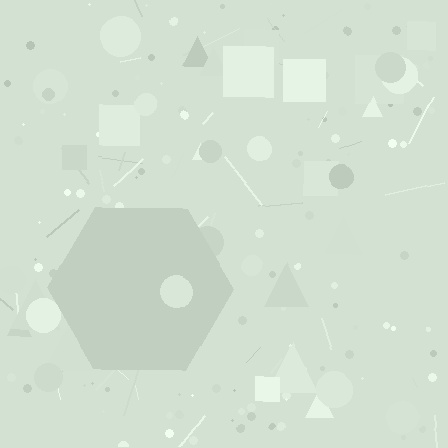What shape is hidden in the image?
A hexagon is hidden in the image.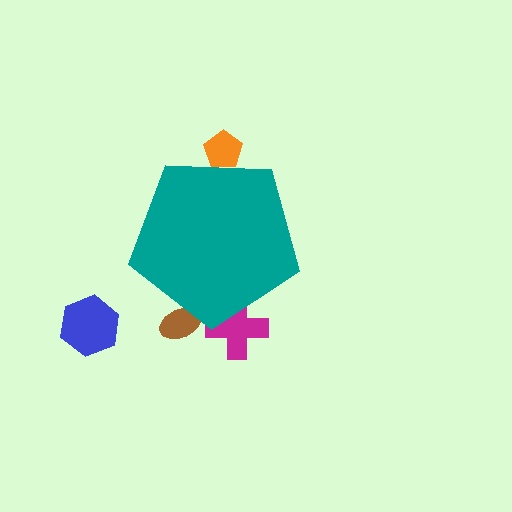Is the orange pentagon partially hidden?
Yes, the orange pentagon is partially hidden behind the teal pentagon.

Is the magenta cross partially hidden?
Yes, the magenta cross is partially hidden behind the teal pentagon.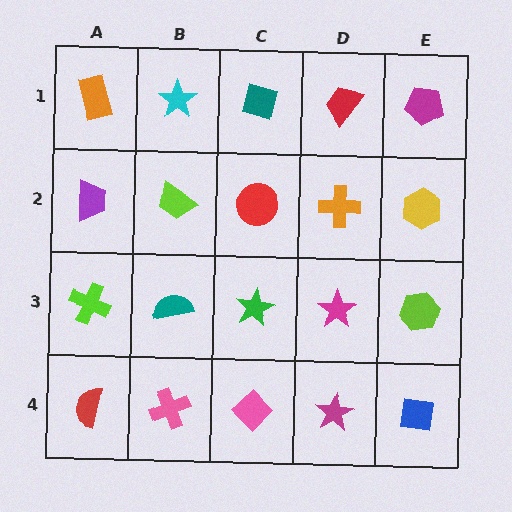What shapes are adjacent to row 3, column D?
An orange cross (row 2, column D), a magenta star (row 4, column D), a green star (row 3, column C), a lime hexagon (row 3, column E).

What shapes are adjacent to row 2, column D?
A red trapezoid (row 1, column D), a magenta star (row 3, column D), a red circle (row 2, column C), a yellow hexagon (row 2, column E).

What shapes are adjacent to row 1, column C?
A red circle (row 2, column C), a cyan star (row 1, column B), a red trapezoid (row 1, column D).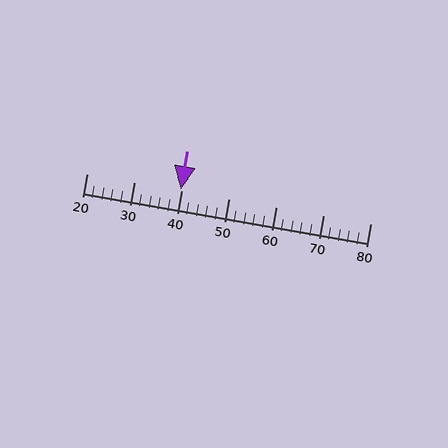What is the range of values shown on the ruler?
The ruler shows values from 20 to 80.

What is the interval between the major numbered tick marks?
The major tick marks are spaced 10 units apart.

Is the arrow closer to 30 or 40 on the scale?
The arrow is closer to 40.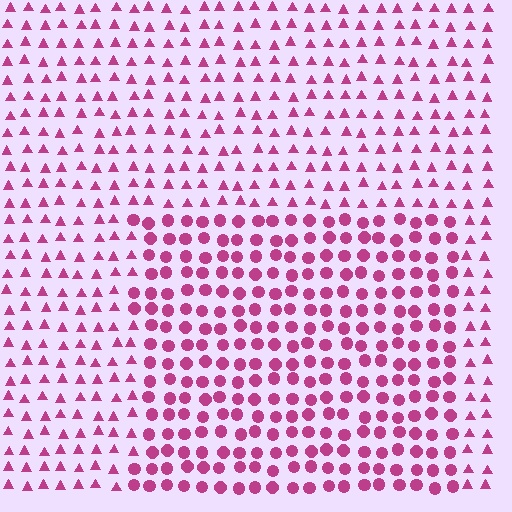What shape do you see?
I see a rectangle.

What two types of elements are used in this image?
The image uses circles inside the rectangle region and triangles outside it.